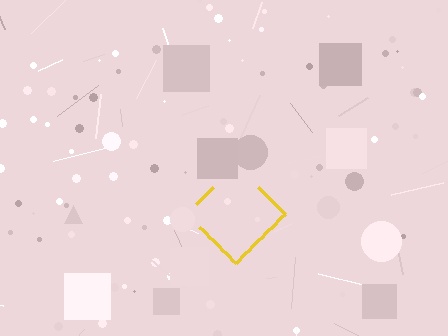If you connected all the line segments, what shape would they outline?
They would outline a diamond.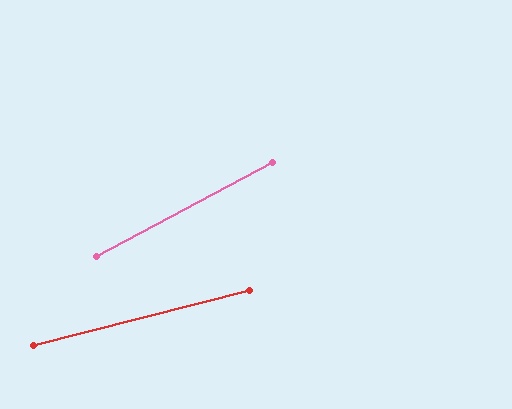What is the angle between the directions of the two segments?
Approximately 14 degrees.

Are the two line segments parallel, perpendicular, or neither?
Neither parallel nor perpendicular — they differ by about 14°.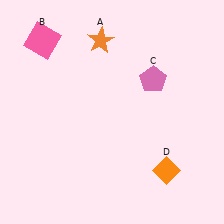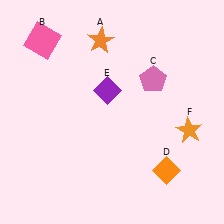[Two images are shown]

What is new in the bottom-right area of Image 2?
An orange star (F) was added in the bottom-right area of Image 2.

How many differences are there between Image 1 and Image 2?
There are 2 differences between the two images.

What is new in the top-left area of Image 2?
A purple diamond (E) was added in the top-left area of Image 2.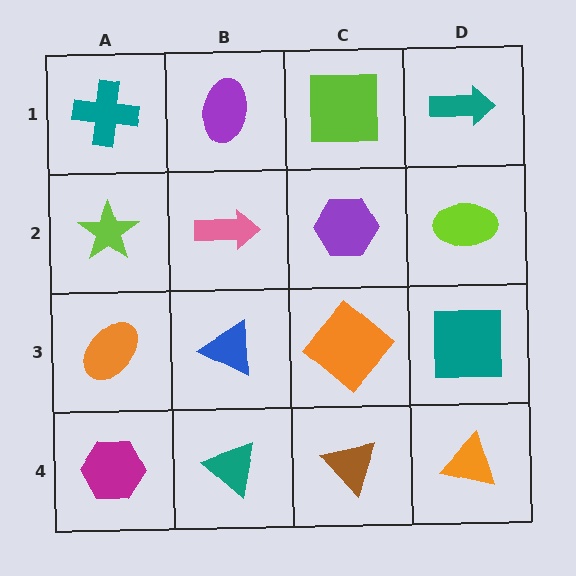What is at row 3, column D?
A teal square.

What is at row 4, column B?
A teal triangle.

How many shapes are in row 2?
4 shapes.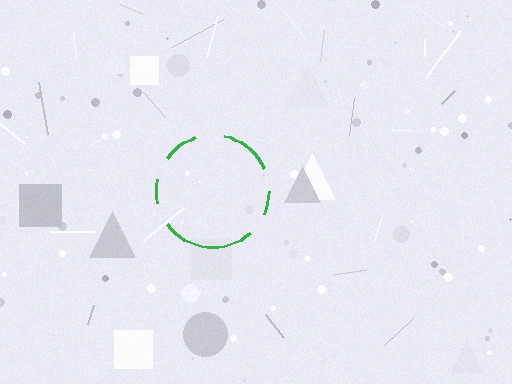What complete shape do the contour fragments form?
The contour fragments form a circle.